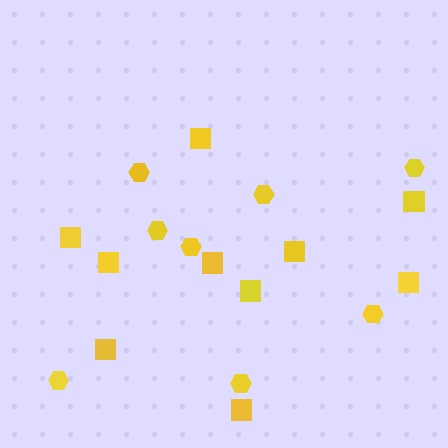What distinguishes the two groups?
There are 2 groups: one group of squares (10) and one group of hexagons (8).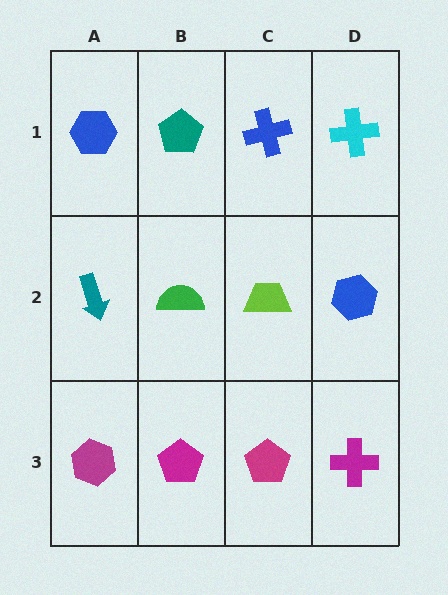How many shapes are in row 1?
4 shapes.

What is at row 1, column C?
A blue cross.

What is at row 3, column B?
A magenta pentagon.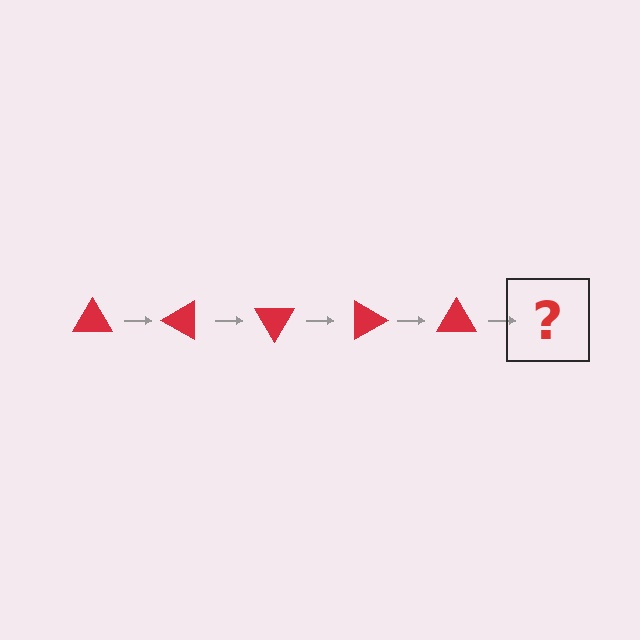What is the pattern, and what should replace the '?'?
The pattern is that the triangle rotates 30 degrees each step. The '?' should be a red triangle rotated 150 degrees.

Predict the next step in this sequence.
The next step is a red triangle rotated 150 degrees.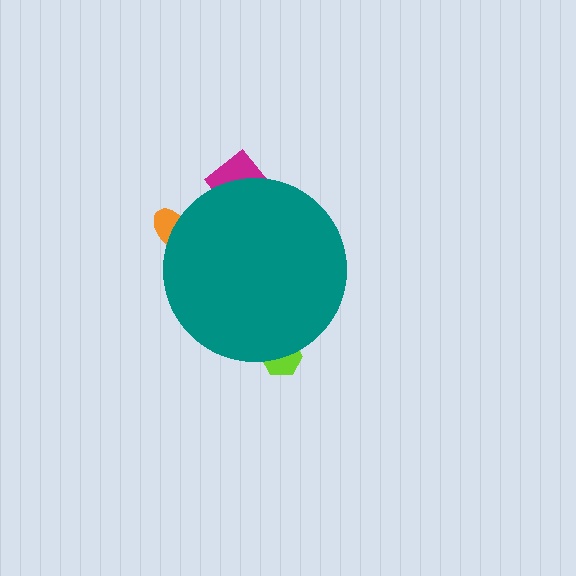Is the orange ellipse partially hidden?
Yes, the orange ellipse is partially hidden behind the teal circle.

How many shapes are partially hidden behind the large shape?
3 shapes are partially hidden.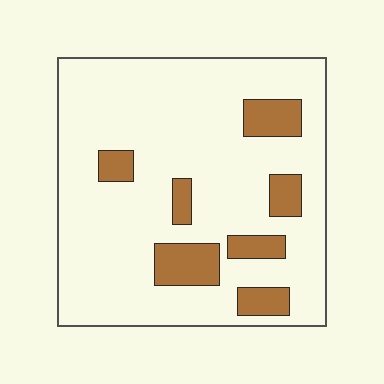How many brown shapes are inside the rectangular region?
7.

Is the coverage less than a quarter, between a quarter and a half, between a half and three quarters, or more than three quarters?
Less than a quarter.